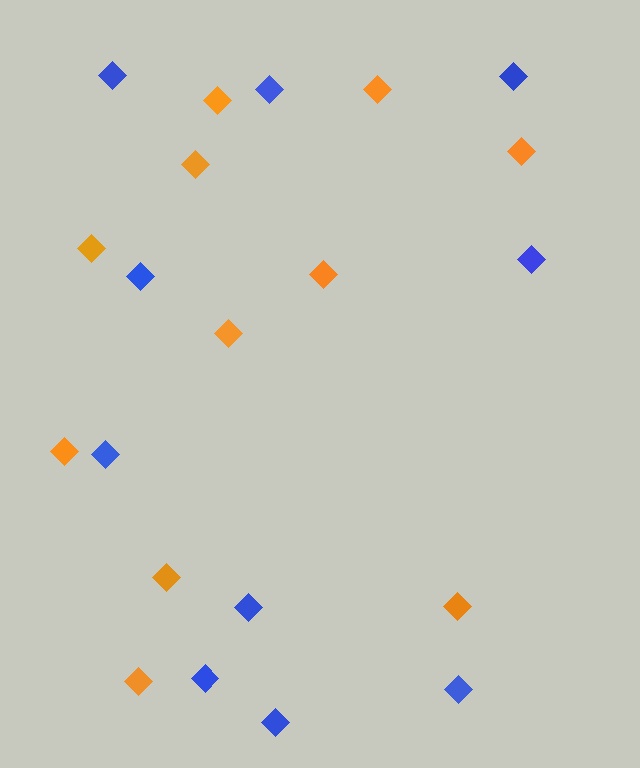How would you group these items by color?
There are 2 groups: one group of blue diamonds (10) and one group of orange diamonds (11).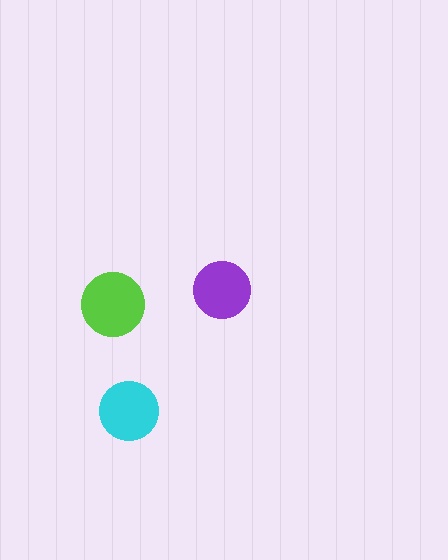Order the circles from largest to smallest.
the lime one, the cyan one, the purple one.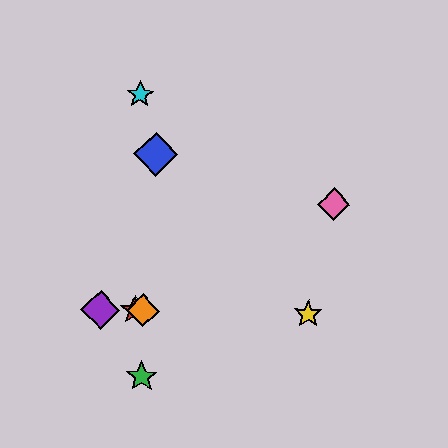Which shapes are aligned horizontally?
The red star, the yellow star, the purple diamond, the orange diamond are aligned horizontally.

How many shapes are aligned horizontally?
4 shapes (the red star, the yellow star, the purple diamond, the orange diamond) are aligned horizontally.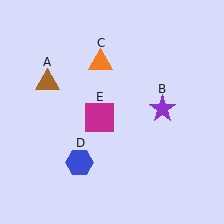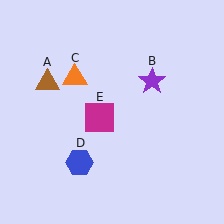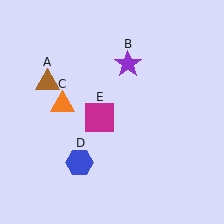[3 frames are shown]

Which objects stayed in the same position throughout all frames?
Brown triangle (object A) and blue hexagon (object D) and magenta square (object E) remained stationary.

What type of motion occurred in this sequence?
The purple star (object B), orange triangle (object C) rotated counterclockwise around the center of the scene.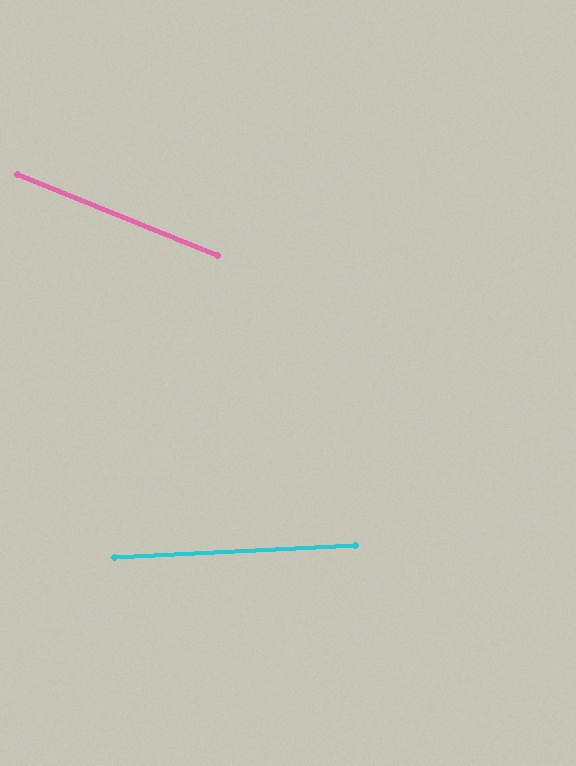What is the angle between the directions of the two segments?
Approximately 25 degrees.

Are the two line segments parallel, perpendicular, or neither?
Neither parallel nor perpendicular — they differ by about 25°.